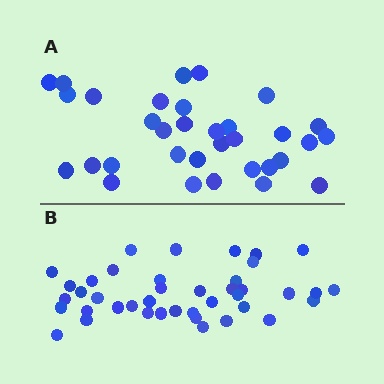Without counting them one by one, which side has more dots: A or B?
Region B (the bottom region) has more dots.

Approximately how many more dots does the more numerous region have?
Region B has roughly 8 or so more dots than region A.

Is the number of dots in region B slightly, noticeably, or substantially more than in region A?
Region B has only slightly more — the two regions are fairly close. The ratio is roughly 1.2 to 1.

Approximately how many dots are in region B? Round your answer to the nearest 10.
About 40 dots. (The exact count is 41, which rounds to 40.)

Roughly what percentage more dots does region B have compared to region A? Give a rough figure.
About 25% more.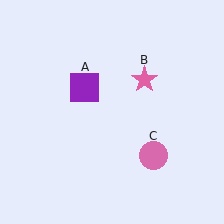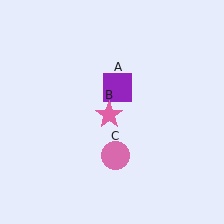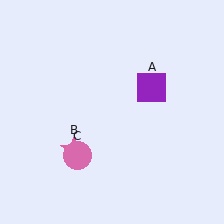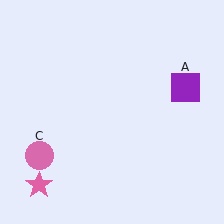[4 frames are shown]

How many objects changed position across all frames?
3 objects changed position: purple square (object A), pink star (object B), pink circle (object C).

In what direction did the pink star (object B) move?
The pink star (object B) moved down and to the left.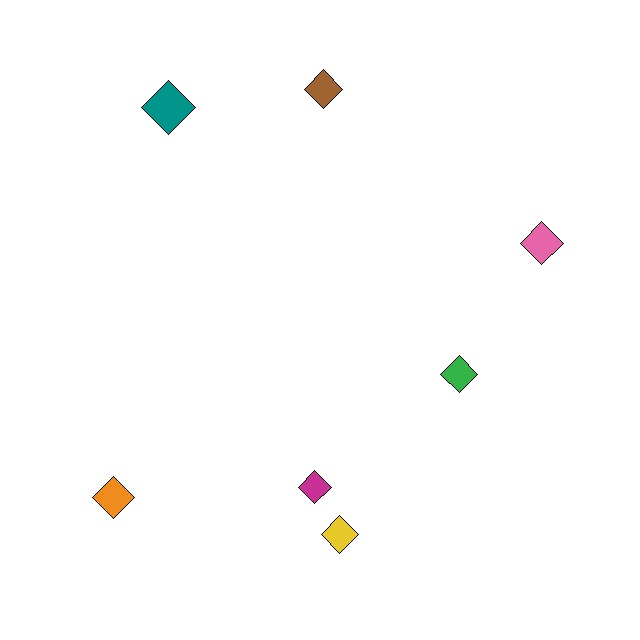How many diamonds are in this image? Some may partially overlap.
There are 7 diamonds.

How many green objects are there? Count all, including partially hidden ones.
There is 1 green object.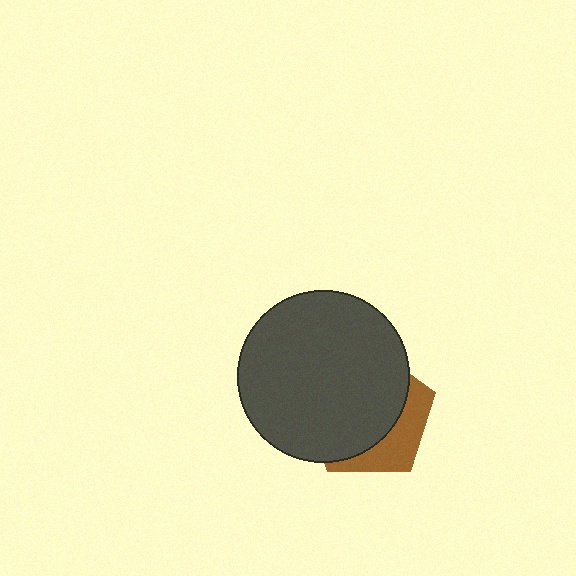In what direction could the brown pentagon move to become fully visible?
The brown pentagon could move toward the lower-right. That would shift it out from behind the dark gray circle entirely.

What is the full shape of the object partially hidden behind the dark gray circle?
The partially hidden object is a brown pentagon.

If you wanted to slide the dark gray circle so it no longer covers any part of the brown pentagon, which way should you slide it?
Slide it toward the upper-left — that is the most direct way to separate the two shapes.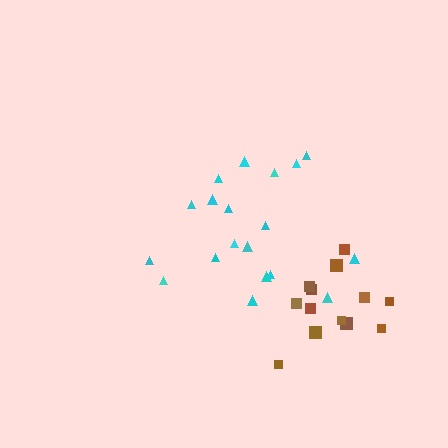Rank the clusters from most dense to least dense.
brown, cyan.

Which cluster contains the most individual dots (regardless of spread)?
Cyan (19).